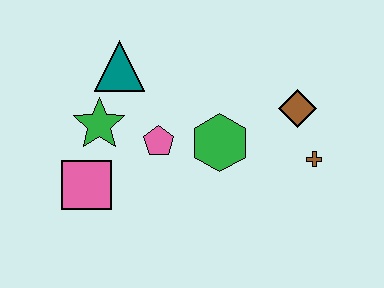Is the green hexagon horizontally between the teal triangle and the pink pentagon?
No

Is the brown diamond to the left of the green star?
No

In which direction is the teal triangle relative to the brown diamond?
The teal triangle is to the left of the brown diamond.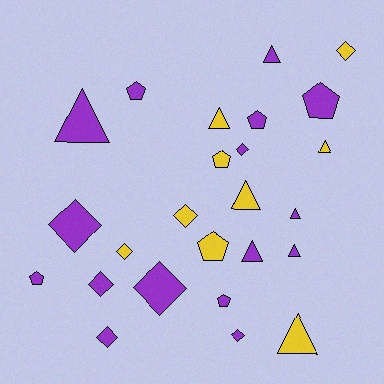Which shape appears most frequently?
Triangle, with 9 objects.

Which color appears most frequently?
Purple, with 16 objects.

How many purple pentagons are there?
There are 5 purple pentagons.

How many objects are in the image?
There are 25 objects.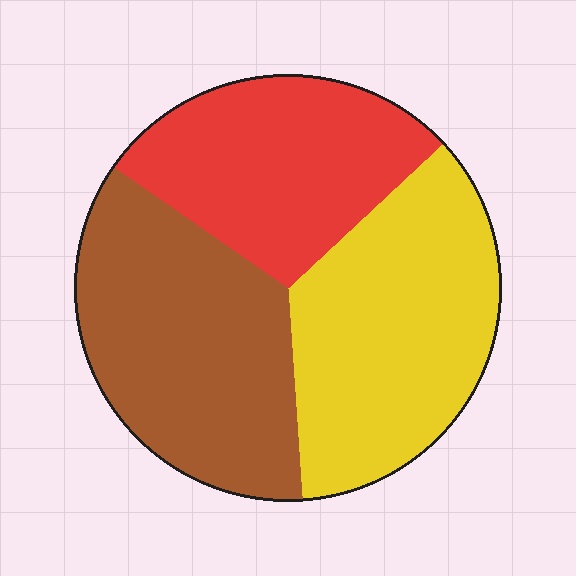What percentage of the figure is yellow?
Yellow covers 36% of the figure.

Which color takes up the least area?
Red, at roughly 30%.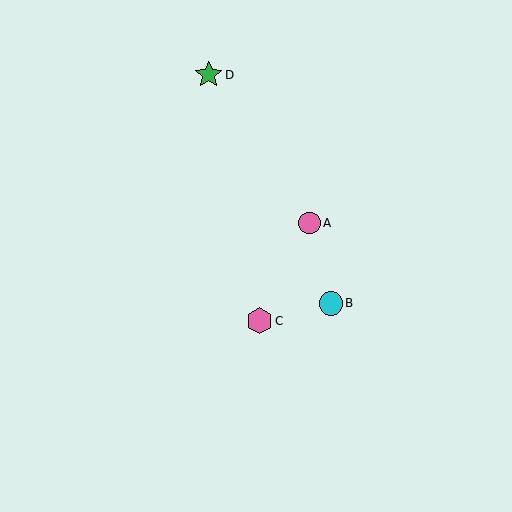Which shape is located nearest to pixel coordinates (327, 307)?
The cyan circle (labeled B) at (331, 303) is nearest to that location.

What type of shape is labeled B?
Shape B is a cyan circle.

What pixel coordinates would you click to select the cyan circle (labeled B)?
Click at (331, 303) to select the cyan circle B.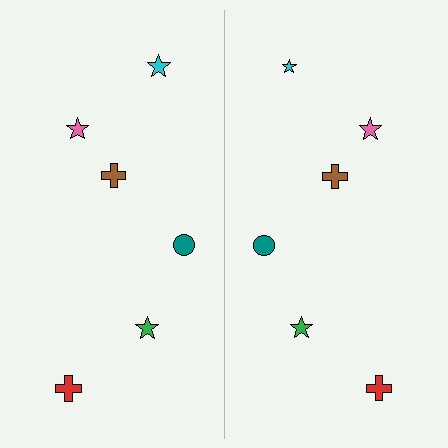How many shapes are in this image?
There are 12 shapes in this image.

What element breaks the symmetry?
The cyan star on the right side has a different size than its mirror counterpart.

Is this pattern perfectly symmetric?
No, the pattern is not perfectly symmetric. The cyan star on the right side has a different size than its mirror counterpart.